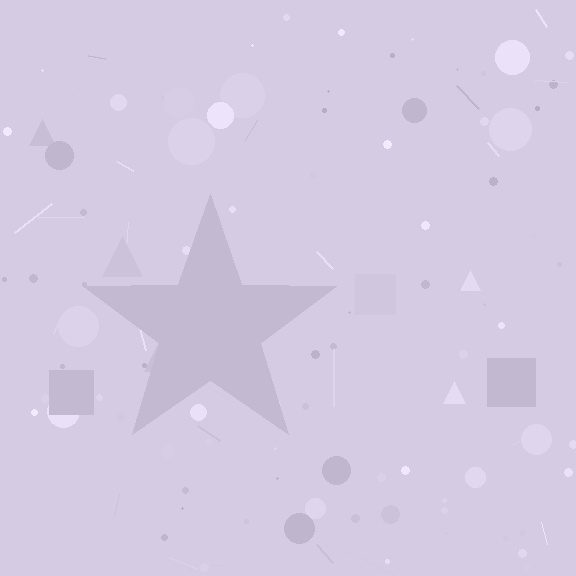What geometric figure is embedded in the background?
A star is embedded in the background.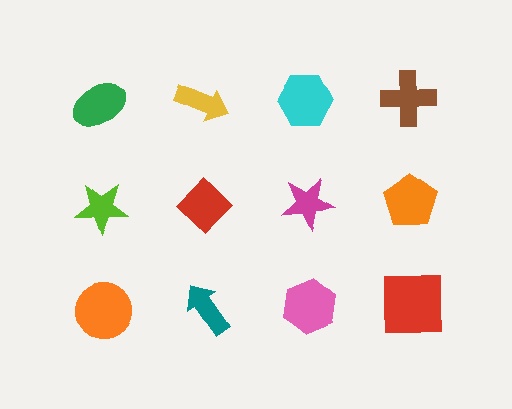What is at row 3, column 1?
An orange circle.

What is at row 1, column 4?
A brown cross.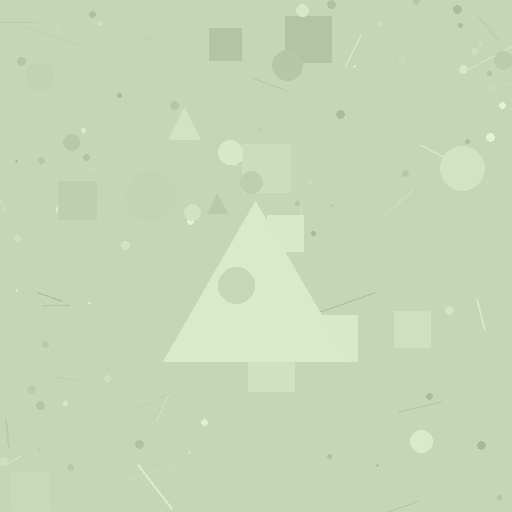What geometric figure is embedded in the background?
A triangle is embedded in the background.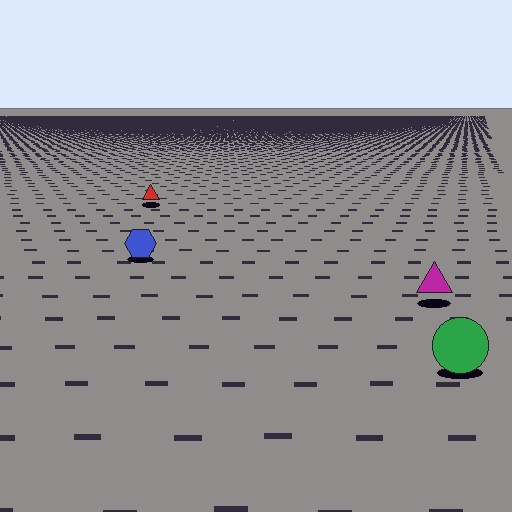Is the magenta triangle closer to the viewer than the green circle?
No. The green circle is closer — you can tell from the texture gradient: the ground texture is coarser near it.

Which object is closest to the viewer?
The green circle is closest. The texture marks near it are larger and more spread out.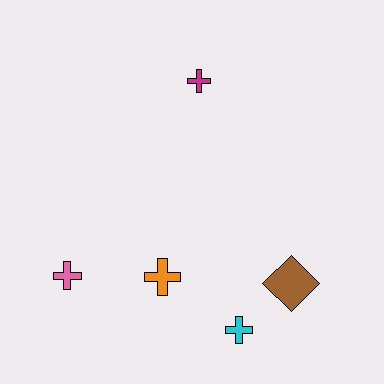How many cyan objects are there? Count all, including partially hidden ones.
There is 1 cyan object.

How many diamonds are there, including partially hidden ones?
There is 1 diamond.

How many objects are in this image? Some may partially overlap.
There are 5 objects.